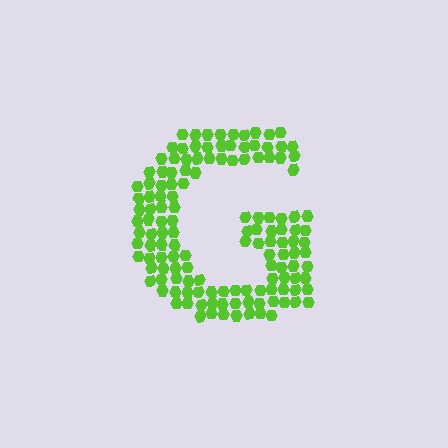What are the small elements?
The small elements are hexagons.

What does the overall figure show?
The overall figure shows the letter G.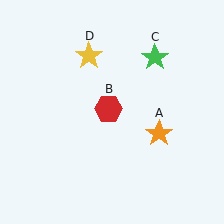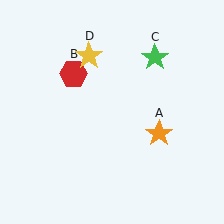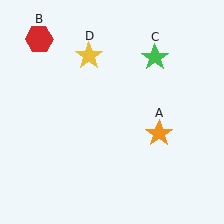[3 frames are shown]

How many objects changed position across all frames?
1 object changed position: red hexagon (object B).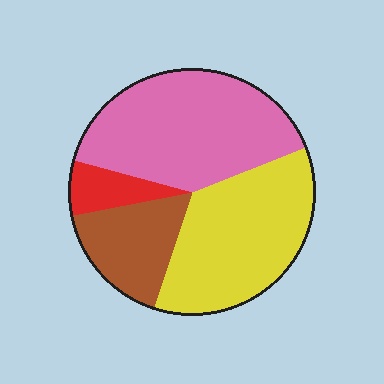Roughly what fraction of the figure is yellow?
Yellow takes up between a third and a half of the figure.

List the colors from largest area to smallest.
From largest to smallest: pink, yellow, brown, red.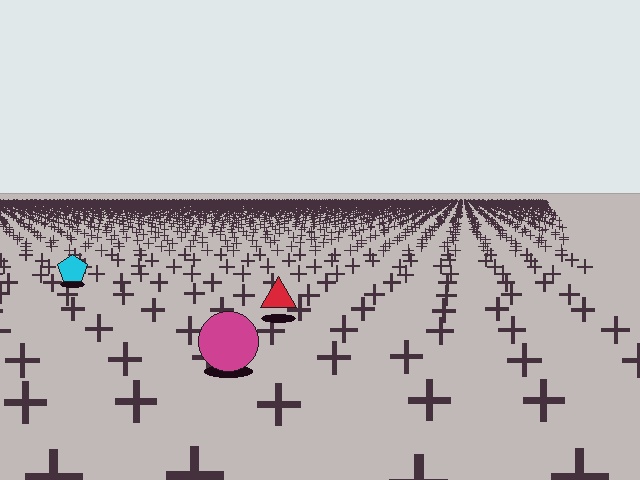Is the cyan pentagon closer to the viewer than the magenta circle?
No. The magenta circle is closer — you can tell from the texture gradient: the ground texture is coarser near it.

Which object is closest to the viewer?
The magenta circle is closest. The texture marks near it are larger and more spread out.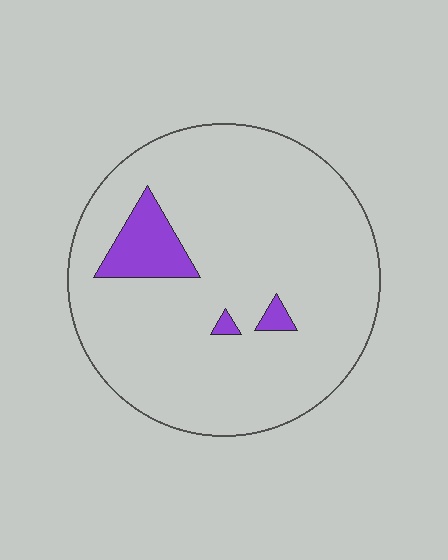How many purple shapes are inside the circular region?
3.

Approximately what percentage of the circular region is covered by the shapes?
Approximately 10%.